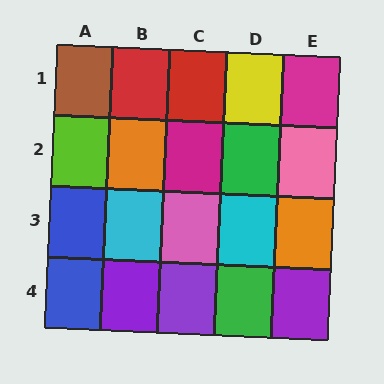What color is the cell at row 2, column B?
Orange.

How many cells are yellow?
1 cell is yellow.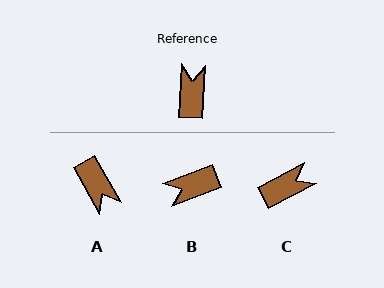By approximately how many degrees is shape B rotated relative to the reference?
Approximately 114 degrees counter-clockwise.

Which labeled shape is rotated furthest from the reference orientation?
A, about 148 degrees away.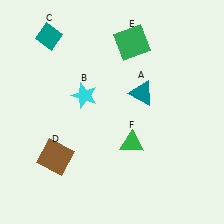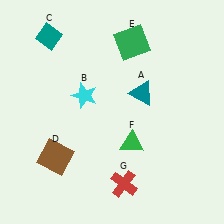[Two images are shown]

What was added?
A red cross (G) was added in Image 2.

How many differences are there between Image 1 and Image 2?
There is 1 difference between the two images.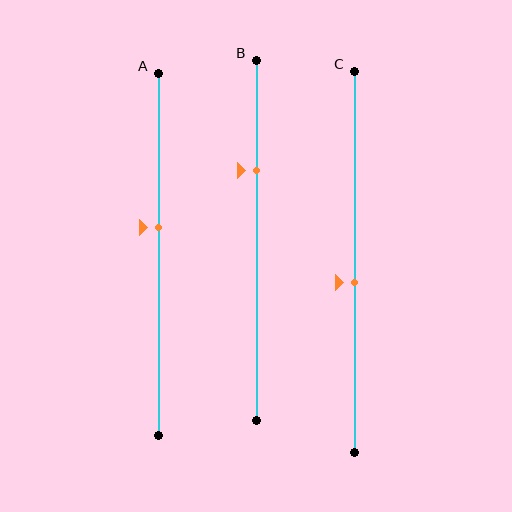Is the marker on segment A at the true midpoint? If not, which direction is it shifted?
No, the marker on segment A is shifted upward by about 7% of the segment length.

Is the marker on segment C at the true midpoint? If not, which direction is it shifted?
No, the marker on segment C is shifted downward by about 5% of the segment length.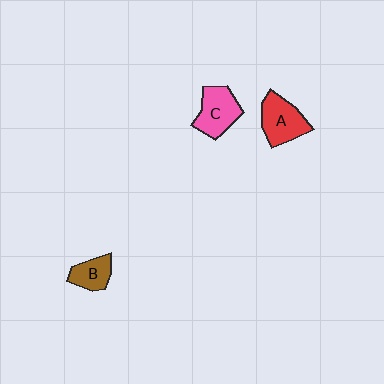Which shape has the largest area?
Shape A (red).